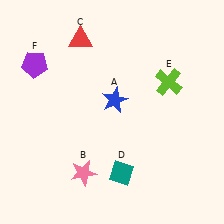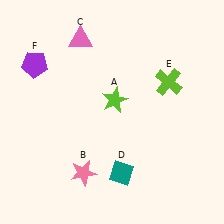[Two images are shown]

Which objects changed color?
A changed from blue to lime. C changed from red to pink.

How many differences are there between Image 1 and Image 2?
There are 2 differences between the two images.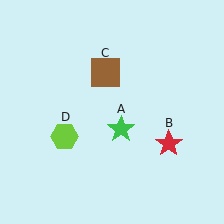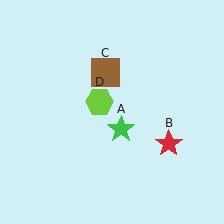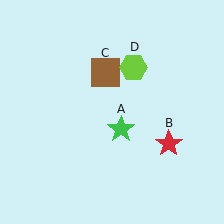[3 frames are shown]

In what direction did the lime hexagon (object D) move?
The lime hexagon (object D) moved up and to the right.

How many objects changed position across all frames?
1 object changed position: lime hexagon (object D).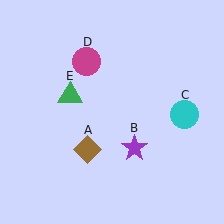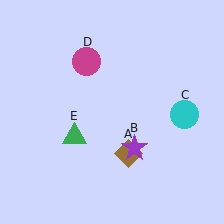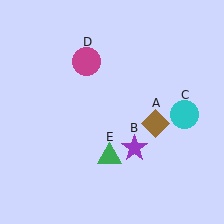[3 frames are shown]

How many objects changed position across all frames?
2 objects changed position: brown diamond (object A), green triangle (object E).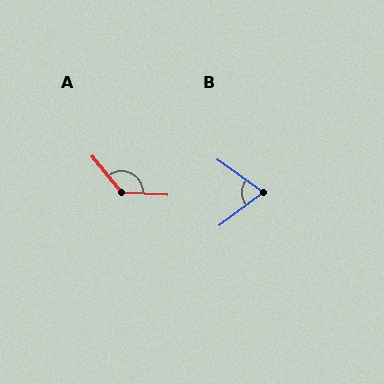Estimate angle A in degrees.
Approximately 132 degrees.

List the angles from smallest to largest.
B (73°), A (132°).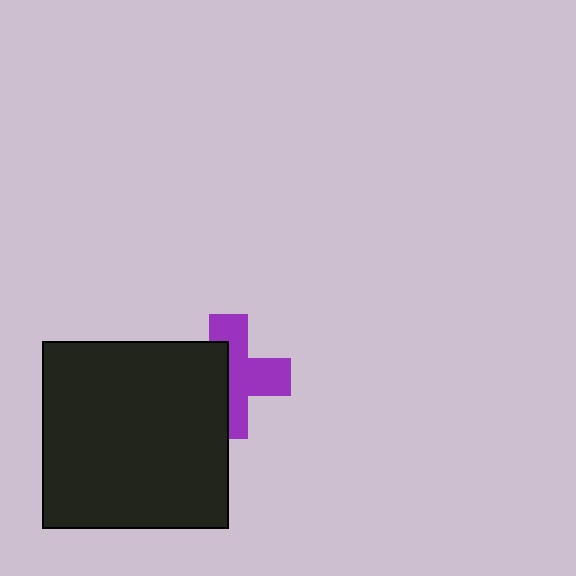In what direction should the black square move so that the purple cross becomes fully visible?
The black square should move left. That is the shortest direction to clear the overlap and leave the purple cross fully visible.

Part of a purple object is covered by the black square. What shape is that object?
It is a cross.